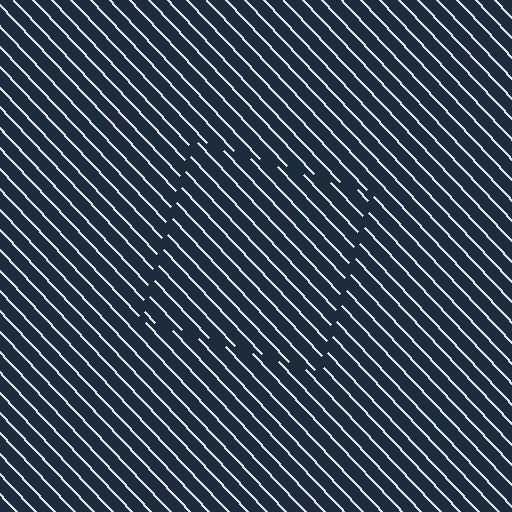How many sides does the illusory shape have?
4 sides — the line-ends trace a square.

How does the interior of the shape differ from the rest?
The interior of the shape contains the same grating, shifted by half a period — the contour is defined by the phase discontinuity where line-ends from the inner and outer gratings abut.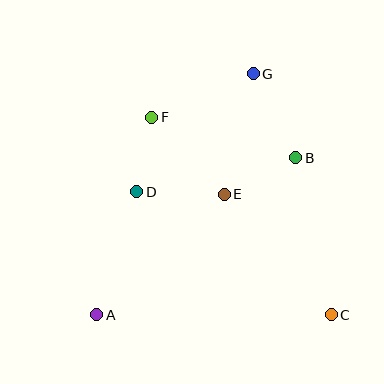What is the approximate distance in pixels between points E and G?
The distance between E and G is approximately 124 pixels.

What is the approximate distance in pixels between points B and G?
The distance between B and G is approximately 94 pixels.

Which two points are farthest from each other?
Points A and G are farthest from each other.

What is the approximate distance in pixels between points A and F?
The distance between A and F is approximately 205 pixels.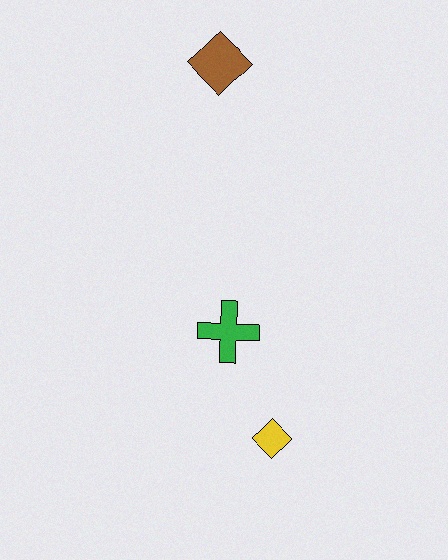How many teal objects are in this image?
There are no teal objects.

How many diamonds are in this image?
There are 2 diamonds.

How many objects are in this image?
There are 3 objects.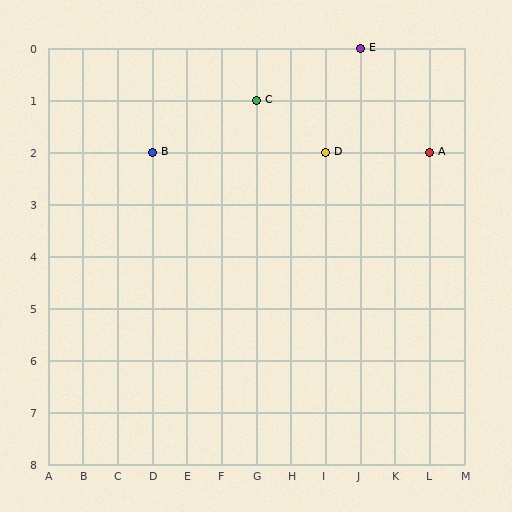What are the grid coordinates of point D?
Point D is at grid coordinates (I, 2).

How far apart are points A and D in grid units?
Points A and D are 3 columns apart.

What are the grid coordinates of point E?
Point E is at grid coordinates (J, 0).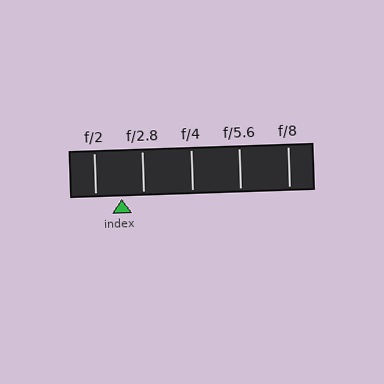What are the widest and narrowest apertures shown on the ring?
The widest aperture shown is f/2 and the narrowest is f/8.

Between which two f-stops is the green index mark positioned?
The index mark is between f/2 and f/2.8.